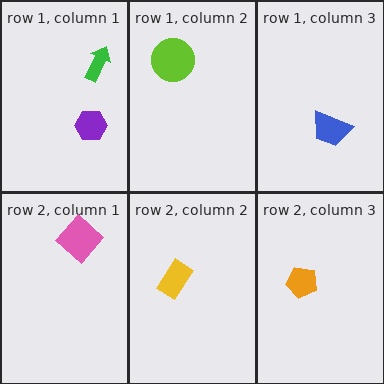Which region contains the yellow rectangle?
The row 2, column 2 region.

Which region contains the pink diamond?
The row 2, column 1 region.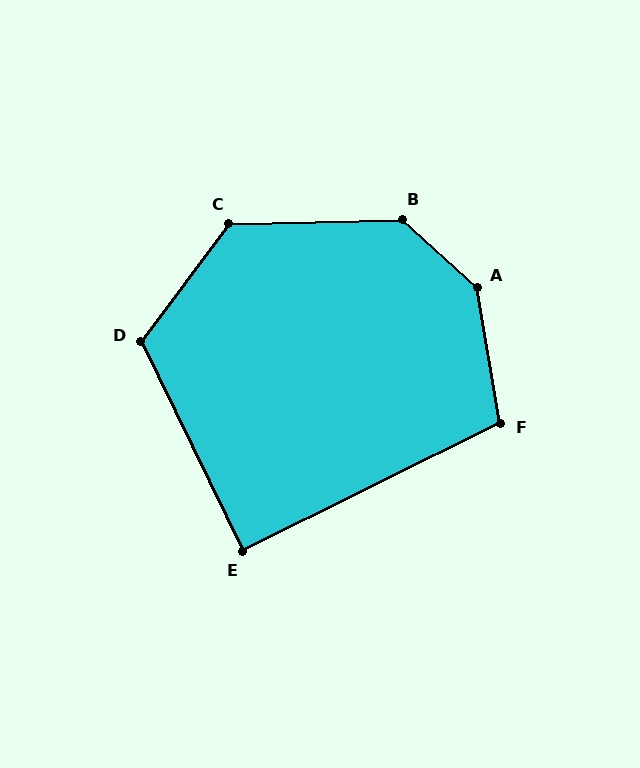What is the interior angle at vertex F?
Approximately 107 degrees (obtuse).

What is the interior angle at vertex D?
Approximately 117 degrees (obtuse).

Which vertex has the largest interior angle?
A, at approximately 142 degrees.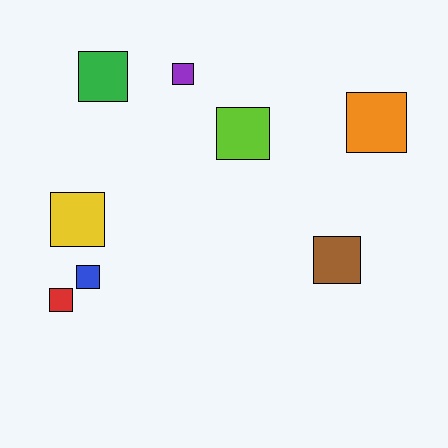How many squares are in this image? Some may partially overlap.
There are 8 squares.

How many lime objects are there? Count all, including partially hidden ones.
There is 1 lime object.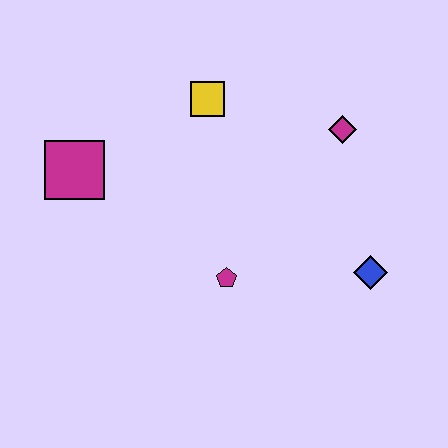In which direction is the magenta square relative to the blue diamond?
The magenta square is to the left of the blue diamond.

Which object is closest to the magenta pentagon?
The blue diamond is closest to the magenta pentagon.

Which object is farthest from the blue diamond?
The magenta square is farthest from the blue diamond.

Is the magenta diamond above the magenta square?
Yes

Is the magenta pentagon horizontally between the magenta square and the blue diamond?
Yes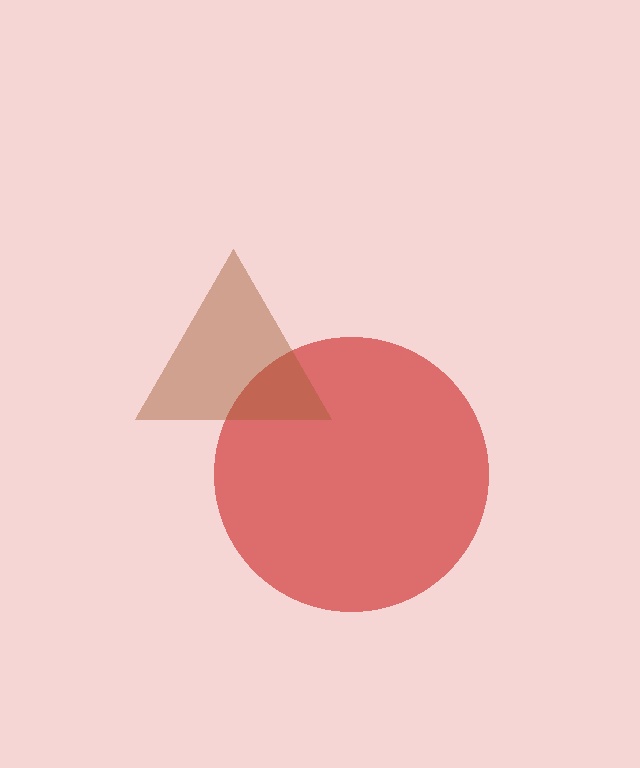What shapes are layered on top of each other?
The layered shapes are: a red circle, a brown triangle.